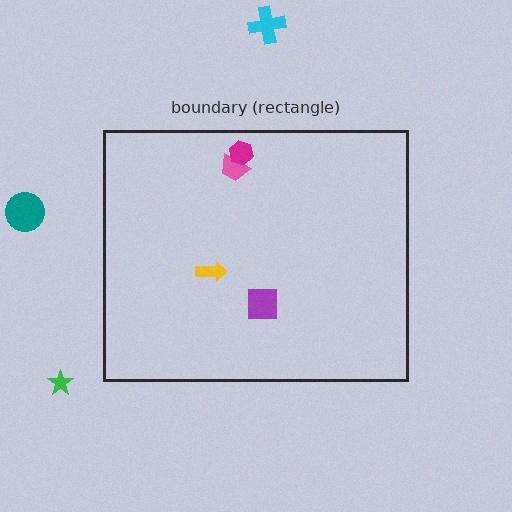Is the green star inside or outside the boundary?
Outside.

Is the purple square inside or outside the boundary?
Inside.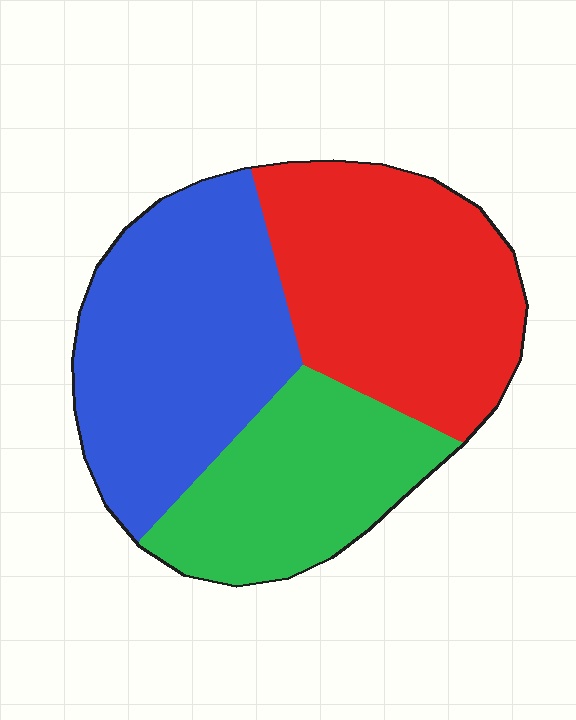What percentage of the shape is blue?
Blue takes up about three eighths (3/8) of the shape.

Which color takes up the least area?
Green, at roughly 25%.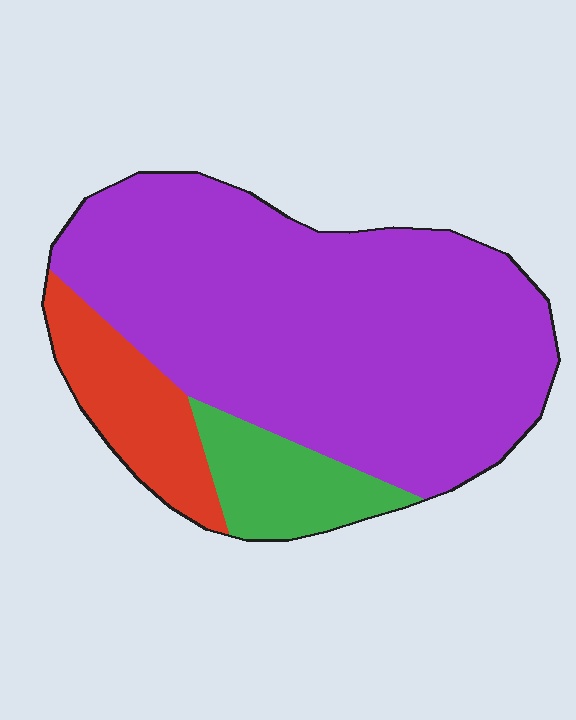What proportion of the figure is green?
Green takes up about one eighth (1/8) of the figure.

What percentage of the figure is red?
Red covers around 15% of the figure.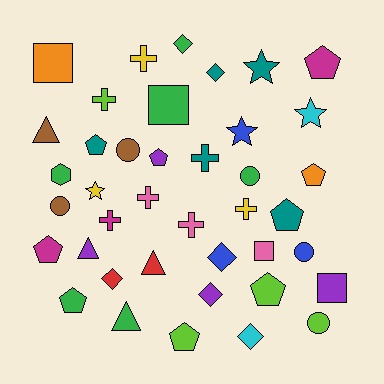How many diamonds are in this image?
There are 6 diamonds.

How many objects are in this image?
There are 40 objects.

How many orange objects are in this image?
There are 2 orange objects.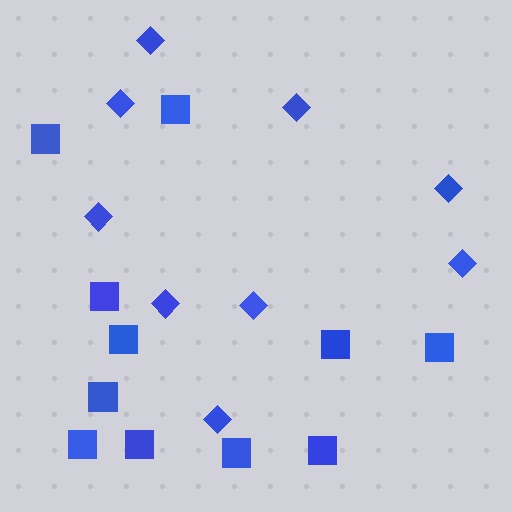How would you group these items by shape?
There are 2 groups: one group of diamonds (9) and one group of squares (11).